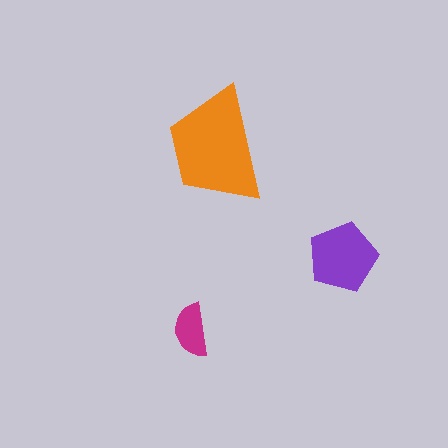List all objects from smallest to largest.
The magenta semicircle, the purple pentagon, the orange trapezoid.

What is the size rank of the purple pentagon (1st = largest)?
2nd.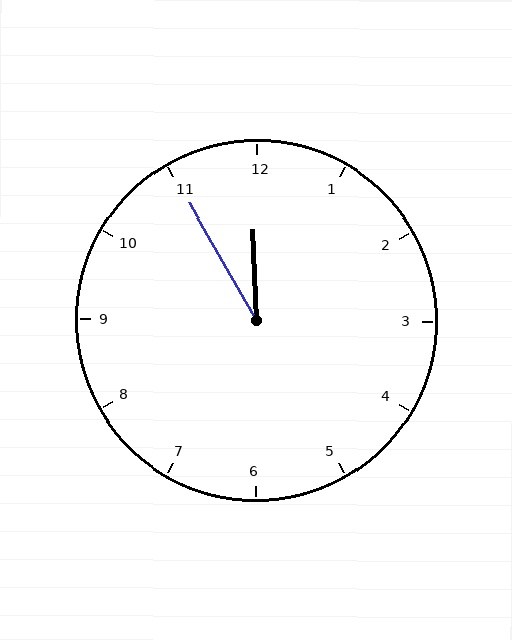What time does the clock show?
11:55.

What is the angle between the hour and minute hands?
Approximately 28 degrees.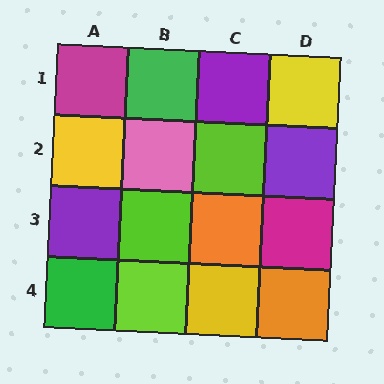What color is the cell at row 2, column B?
Pink.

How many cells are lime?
3 cells are lime.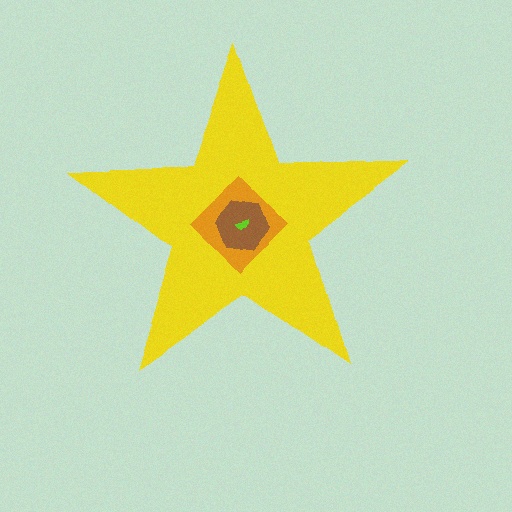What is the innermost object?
The lime semicircle.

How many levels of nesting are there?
4.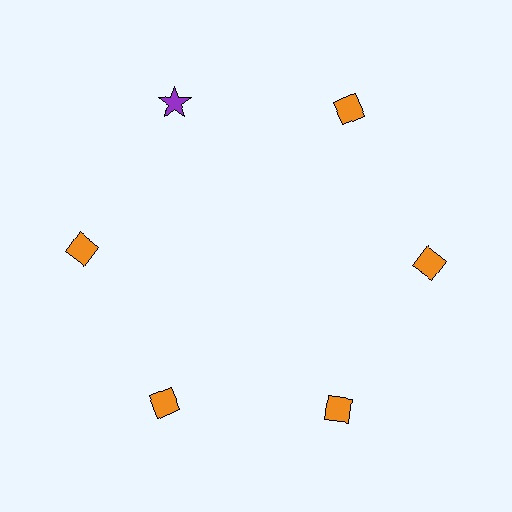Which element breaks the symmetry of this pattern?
The purple star at roughly the 11 o'clock position breaks the symmetry. All other shapes are orange diamonds.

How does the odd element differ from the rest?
It differs in both color (purple instead of orange) and shape (star instead of diamond).